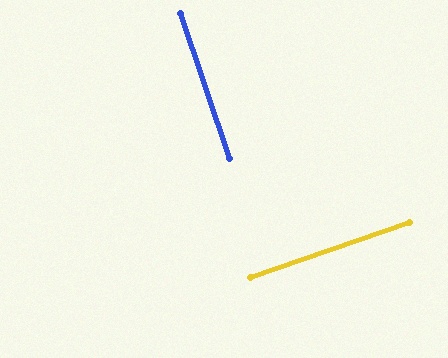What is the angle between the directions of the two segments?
Approximately 90 degrees.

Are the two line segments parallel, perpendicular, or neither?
Perpendicular — they meet at approximately 90°.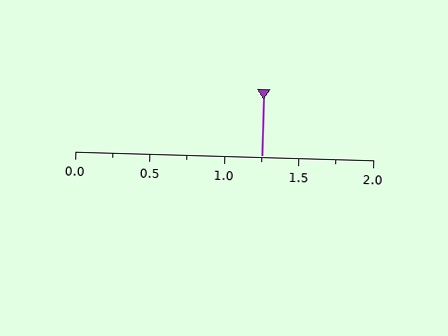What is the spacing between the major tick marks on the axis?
The major ticks are spaced 0.5 apart.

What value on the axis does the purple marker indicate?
The marker indicates approximately 1.25.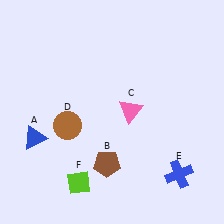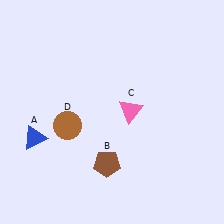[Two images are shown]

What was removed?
The lime diamond (F), the blue cross (E) were removed in Image 2.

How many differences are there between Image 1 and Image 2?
There are 2 differences between the two images.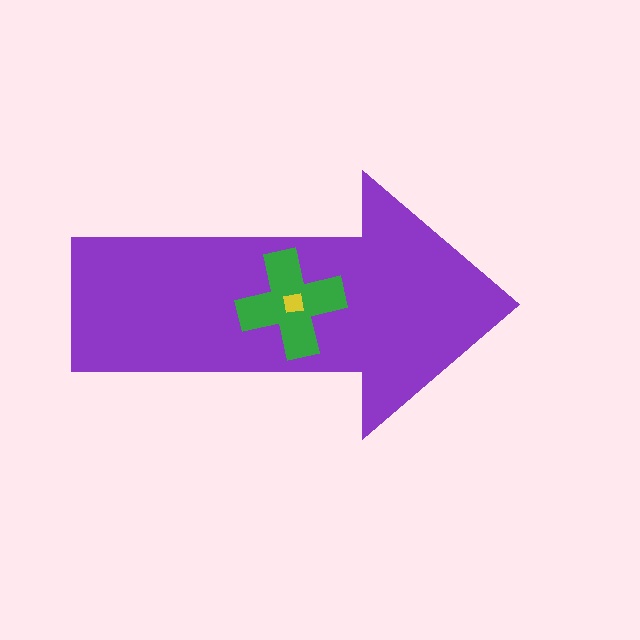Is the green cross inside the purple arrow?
Yes.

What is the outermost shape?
The purple arrow.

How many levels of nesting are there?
3.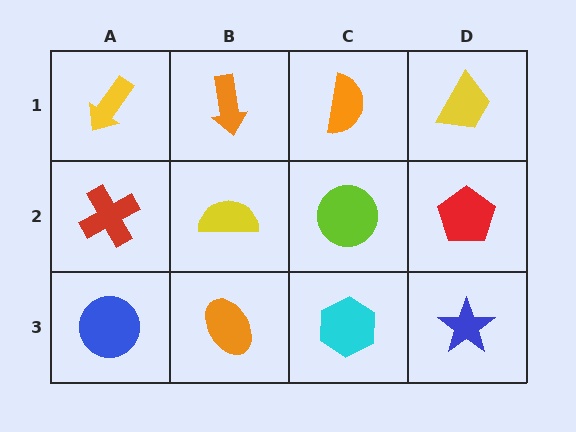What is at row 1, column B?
An orange arrow.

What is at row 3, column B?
An orange ellipse.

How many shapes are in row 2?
4 shapes.